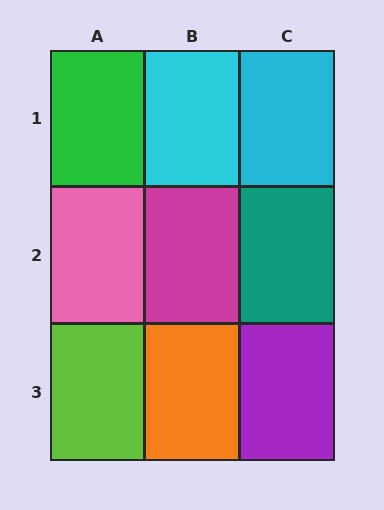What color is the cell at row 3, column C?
Purple.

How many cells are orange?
1 cell is orange.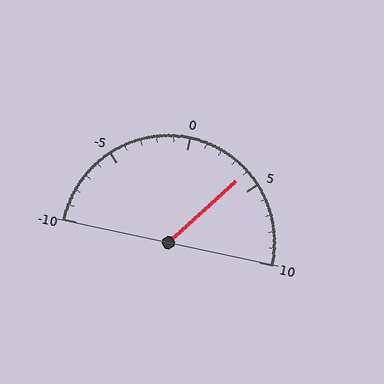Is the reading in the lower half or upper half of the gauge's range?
The reading is in the upper half of the range (-10 to 10).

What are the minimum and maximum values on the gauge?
The gauge ranges from -10 to 10.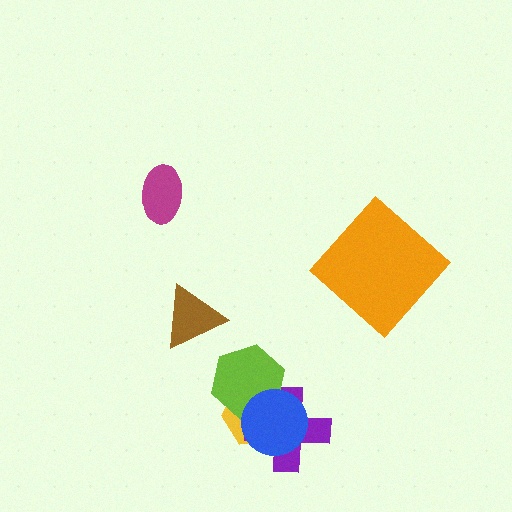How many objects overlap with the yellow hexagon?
3 objects overlap with the yellow hexagon.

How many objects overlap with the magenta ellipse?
0 objects overlap with the magenta ellipse.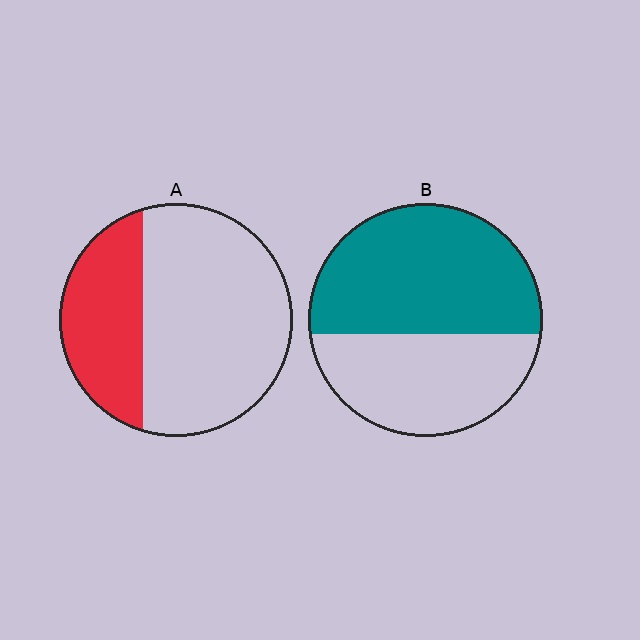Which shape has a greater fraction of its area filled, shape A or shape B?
Shape B.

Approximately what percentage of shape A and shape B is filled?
A is approximately 30% and B is approximately 60%.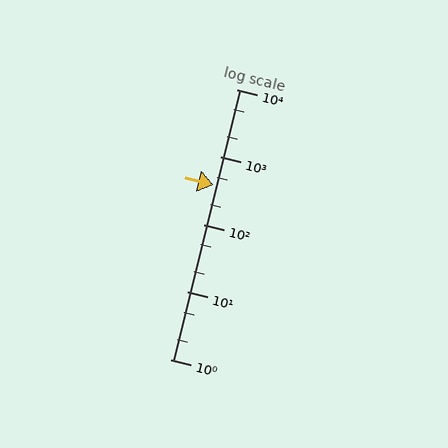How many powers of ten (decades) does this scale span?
The scale spans 4 decades, from 1 to 10000.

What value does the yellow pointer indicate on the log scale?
The pointer indicates approximately 380.